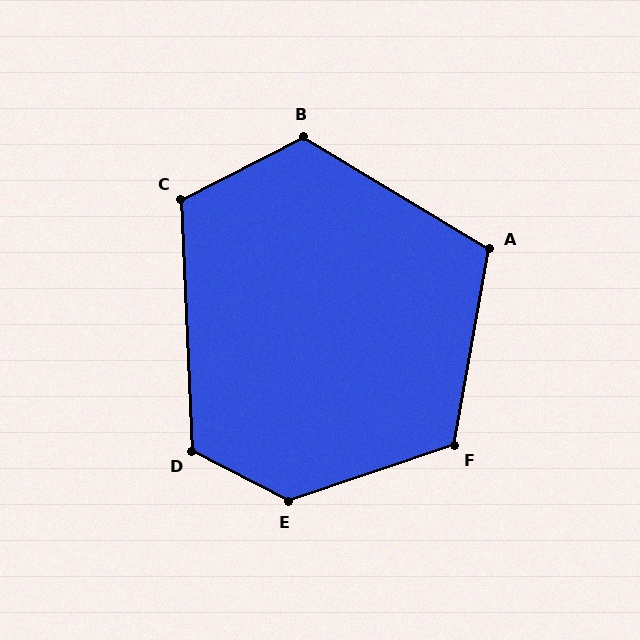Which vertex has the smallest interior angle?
A, at approximately 111 degrees.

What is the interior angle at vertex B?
Approximately 122 degrees (obtuse).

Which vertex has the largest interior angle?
E, at approximately 134 degrees.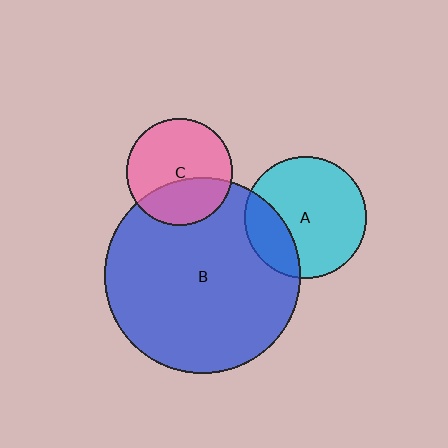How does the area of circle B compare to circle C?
Approximately 3.4 times.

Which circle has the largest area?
Circle B (blue).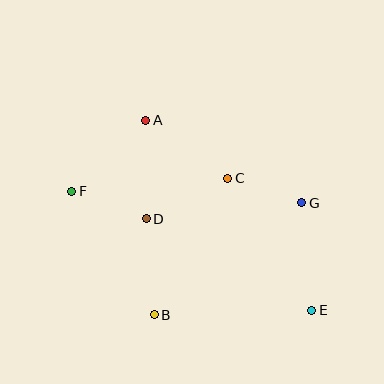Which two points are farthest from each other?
Points E and F are farthest from each other.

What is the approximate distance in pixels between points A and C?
The distance between A and C is approximately 100 pixels.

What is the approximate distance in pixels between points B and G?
The distance between B and G is approximately 185 pixels.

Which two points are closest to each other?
Points C and G are closest to each other.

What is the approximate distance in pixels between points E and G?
The distance between E and G is approximately 108 pixels.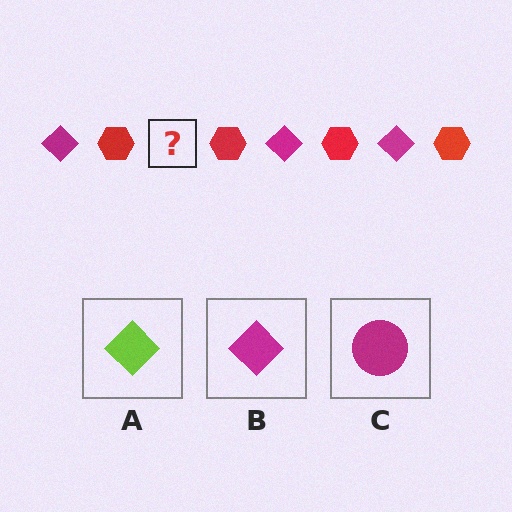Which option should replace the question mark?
Option B.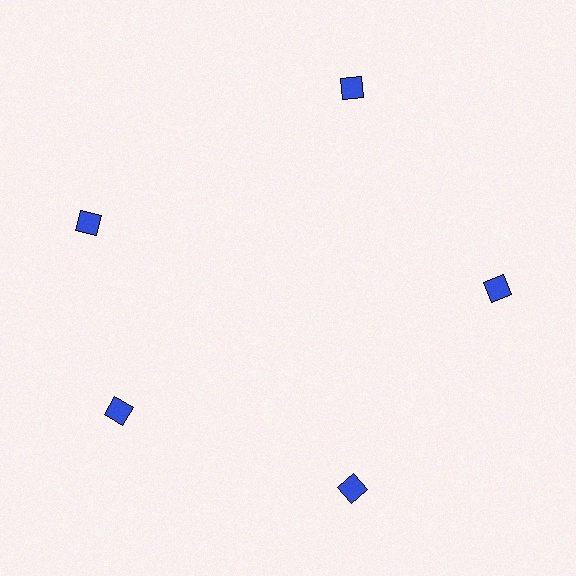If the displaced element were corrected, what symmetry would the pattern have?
It would have 5-fold rotational symmetry — the pattern would map onto itself every 72 degrees.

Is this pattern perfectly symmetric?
No. The 5 blue squares are arranged in a ring, but one element near the 10 o'clock position is rotated out of alignment along the ring, breaking the 5-fold rotational symmetry.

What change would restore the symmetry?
The symmetry would be restored by rotating it back into even spacing with its neighbors so that all 5 squares sit at equal angles and equal distance from the center.